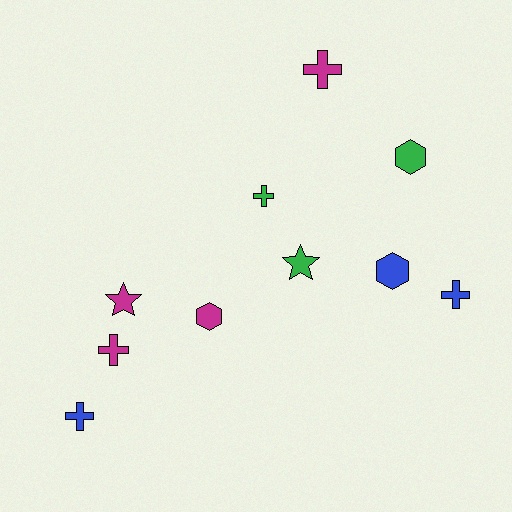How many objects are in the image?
There are 10 objects.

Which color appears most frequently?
Magenta, with 4 objects.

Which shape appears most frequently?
Cross, with 5 objects.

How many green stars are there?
There is 1 green star.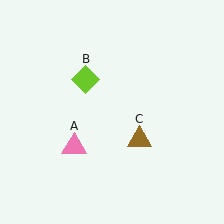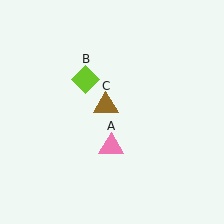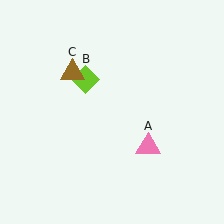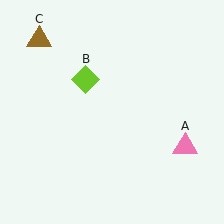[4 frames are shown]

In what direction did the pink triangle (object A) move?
The pink triangle (object A) moved right.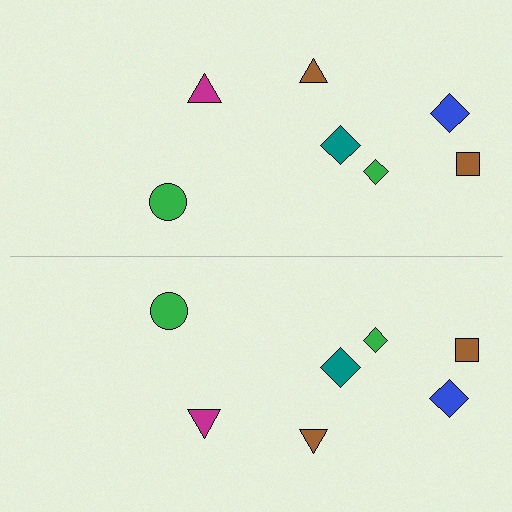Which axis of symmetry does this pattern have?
The pattern has a horizontal axis of symmetry running through the center of the image.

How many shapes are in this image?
There are 14 shapes in this image.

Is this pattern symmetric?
Yes, this pattern has bilateral (reflection) symmetry.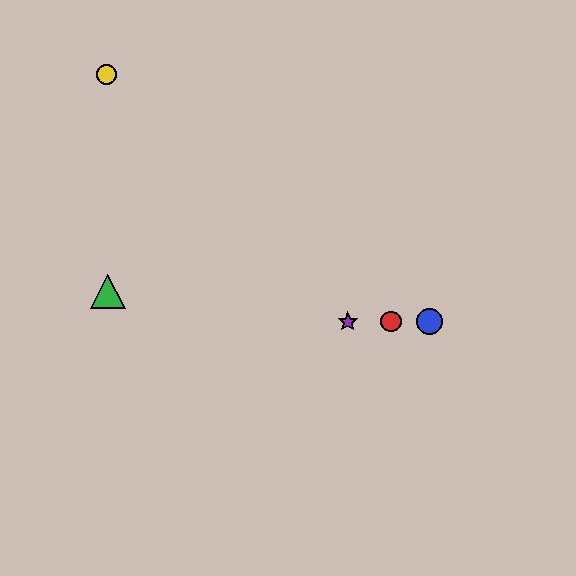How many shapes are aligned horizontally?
3 shapes (the red circle, the blue circle, the purple star) are aligned horizontally.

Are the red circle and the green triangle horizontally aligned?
No, the red circle is at y≈322 and the green triangle is at y≈292.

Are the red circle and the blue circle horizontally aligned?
Yes, both are at y≈322.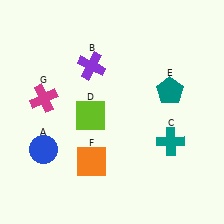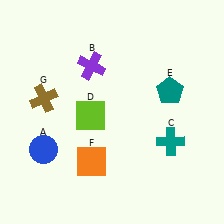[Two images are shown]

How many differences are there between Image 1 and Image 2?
There is 1 difference between the two images.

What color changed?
The cross (G) changed from magenta in Image 1 to brown in Image 2.